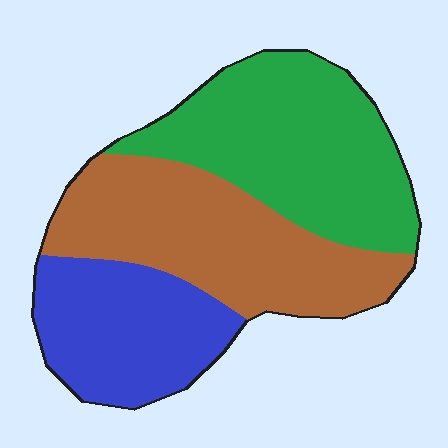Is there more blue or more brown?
Brown.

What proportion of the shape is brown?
Brown covers about 35% of the shape.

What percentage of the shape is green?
Green takes up between a third and a half of the shape.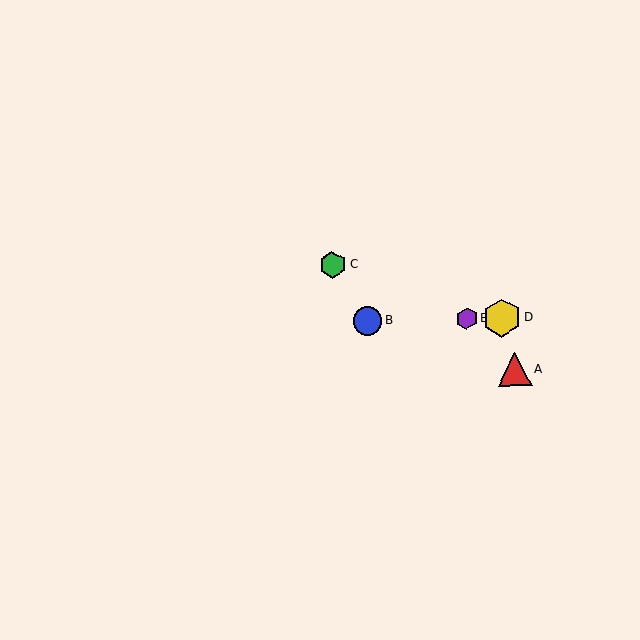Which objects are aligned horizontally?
Objects B, D, E are aligned horizontally.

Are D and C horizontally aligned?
No, D is at y≈318 and C is at y≈265.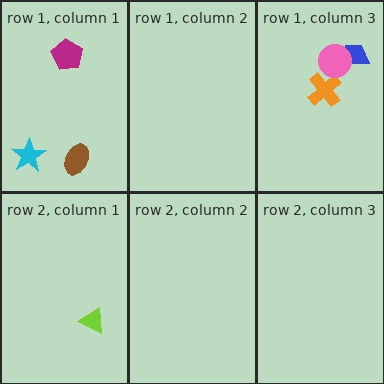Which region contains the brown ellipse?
The row 1, column 1 region.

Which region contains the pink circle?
The row 1, column 3 region.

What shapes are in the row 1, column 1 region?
The magenta pentagon, the cyan star, the brown ellipse.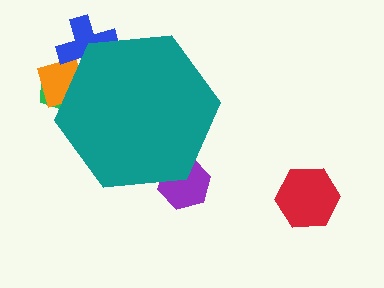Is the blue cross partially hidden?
Yes, the blue cross is partially hidden behind the teal hexagon.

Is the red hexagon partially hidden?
No, the red hexagon is fully visible.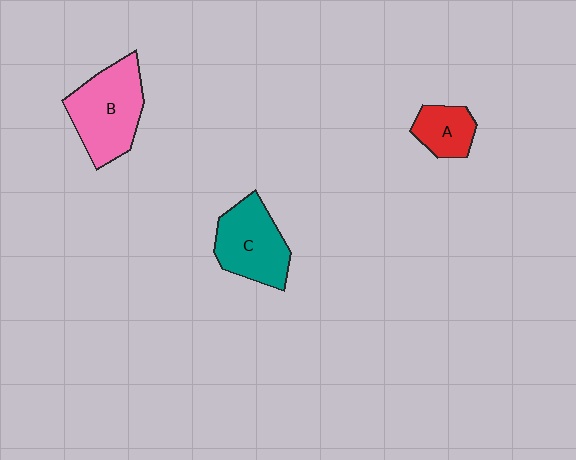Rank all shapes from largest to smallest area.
From largest to smallest: B (pink), C (teal), A (red).